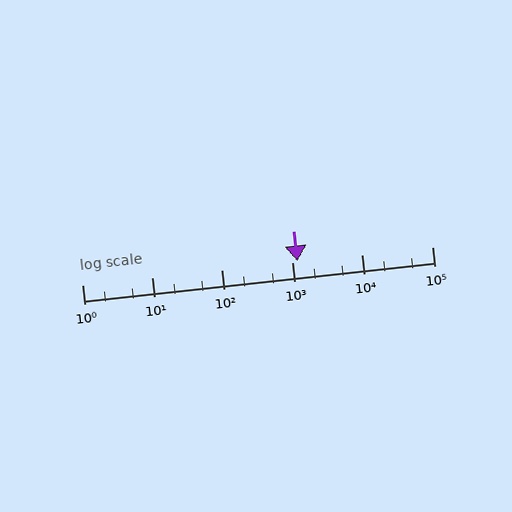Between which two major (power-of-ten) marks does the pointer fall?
The pointer is between 1000 and 10000.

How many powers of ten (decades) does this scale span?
The scale spans 5 decades, from 1 to 100000.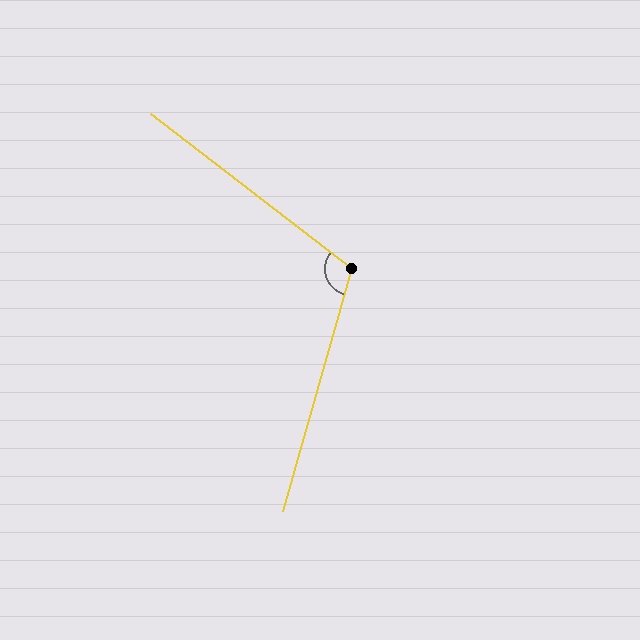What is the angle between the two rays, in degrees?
Approximately 112 degrees.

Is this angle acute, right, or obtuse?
It is obtuse.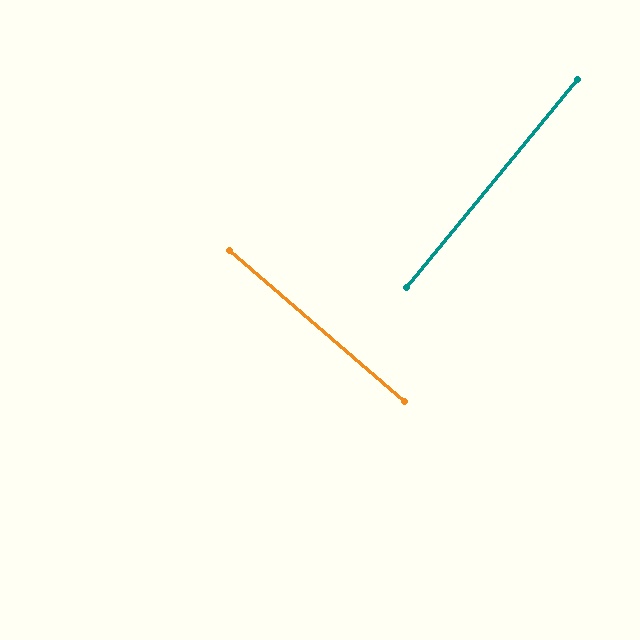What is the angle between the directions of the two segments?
Approximately 88 degrees.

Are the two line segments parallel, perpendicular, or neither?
Perpendicular — they meet at approximately 88°.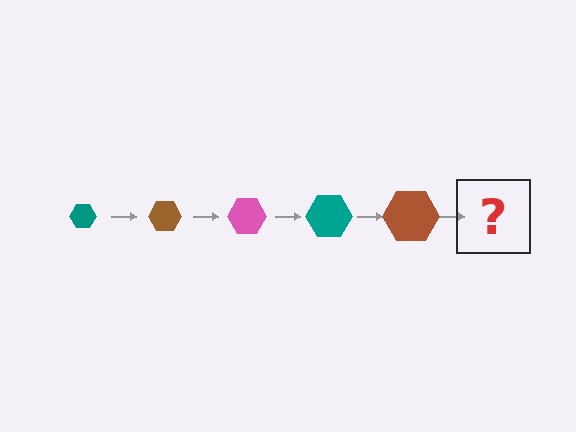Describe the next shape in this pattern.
It should be a pink hexagon, larger than the previous one.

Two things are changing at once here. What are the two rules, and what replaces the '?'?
The two rules are that the hexagon grows larger each step and the color cycles through teal, brown, and pink. The '?' should be a pink hexagon, larger than the previous one.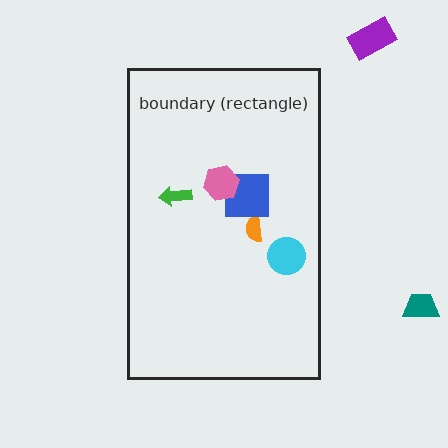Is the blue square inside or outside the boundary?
Inside.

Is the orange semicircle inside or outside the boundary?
Inside.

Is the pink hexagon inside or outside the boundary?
Inside.